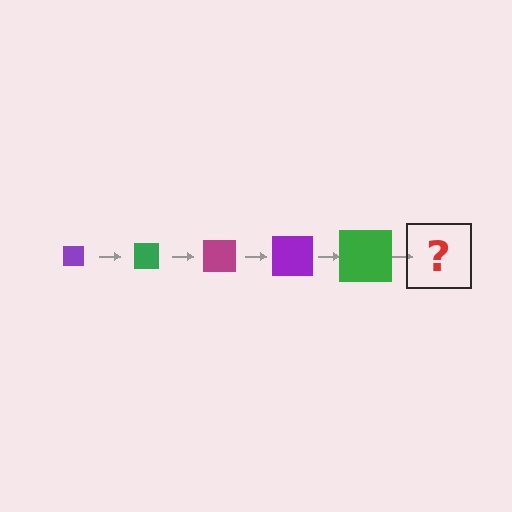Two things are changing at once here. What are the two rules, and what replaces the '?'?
The two rules are that the square grows larger each step and the color cycles through purple, green, and magenta. The '?' should be a magenta square, larger than the previous one.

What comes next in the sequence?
The next element should be a magenta square, larger than the previous one.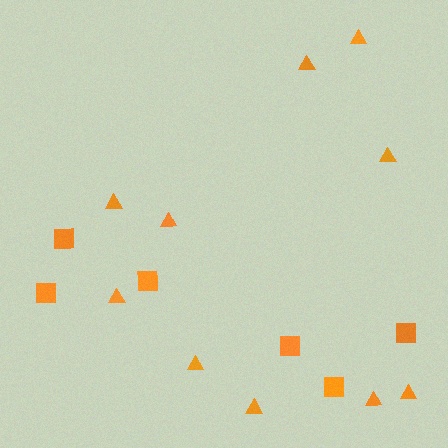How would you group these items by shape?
There are 2 groups: one group of squares (6) and one group of triangles (10).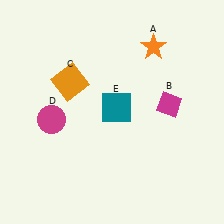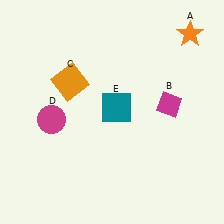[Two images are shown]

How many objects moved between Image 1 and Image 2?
1 object moved between the two images.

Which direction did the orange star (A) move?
The orange star (A) moved right.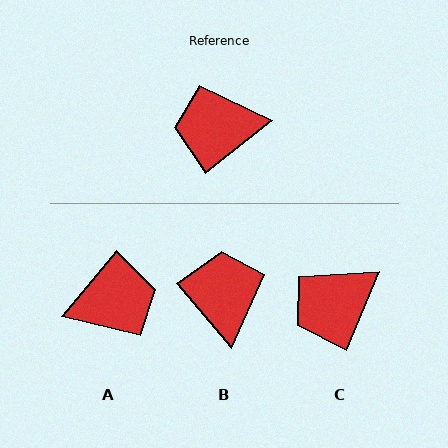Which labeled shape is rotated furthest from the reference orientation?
A, about 168 degrees away.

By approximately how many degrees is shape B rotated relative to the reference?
Approximately 88 degrees clockwise.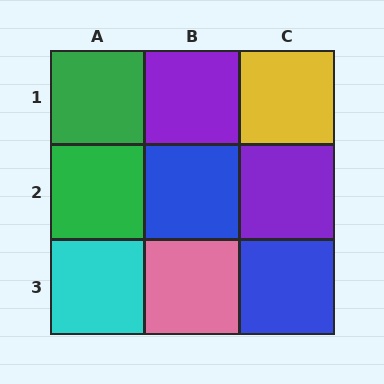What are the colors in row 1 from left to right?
Green, purple, yellow.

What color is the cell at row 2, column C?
Purple.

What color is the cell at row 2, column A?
Green.